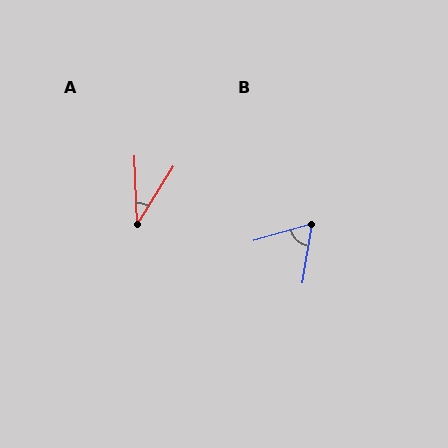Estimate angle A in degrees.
Approximately 34 degrees.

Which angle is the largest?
B, at approximately 65 degrees.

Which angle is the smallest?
A, at approximately 34 degrees.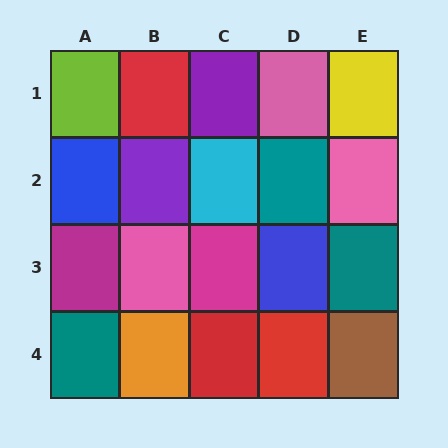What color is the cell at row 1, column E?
Yellow.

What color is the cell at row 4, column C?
Red.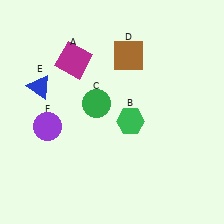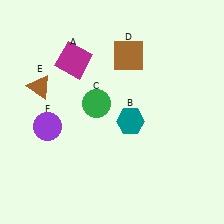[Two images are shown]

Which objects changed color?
B changed from green to teal. E changed from blue to brown.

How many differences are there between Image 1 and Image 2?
There are 2 differences between the two images.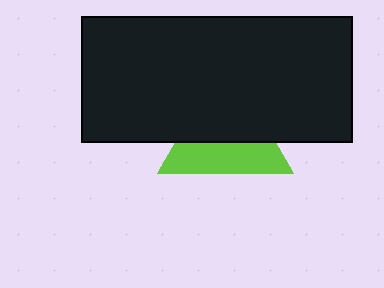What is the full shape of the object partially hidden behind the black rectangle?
The partially hidden object is a lime triangle.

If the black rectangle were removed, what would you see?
You would see the complete lime triangle.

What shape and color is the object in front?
The object in front is a black rectangle.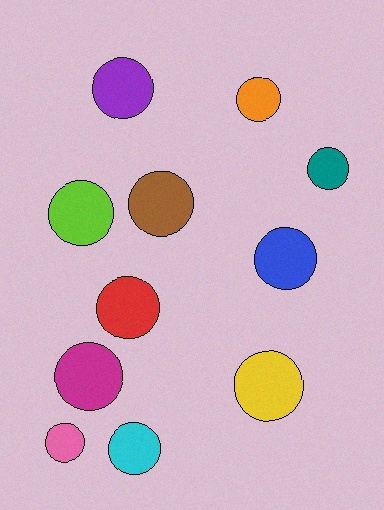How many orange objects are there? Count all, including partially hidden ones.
There is 1 orange object.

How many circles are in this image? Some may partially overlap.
There are 11 circles.